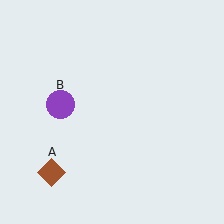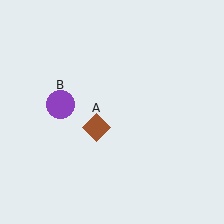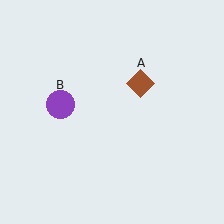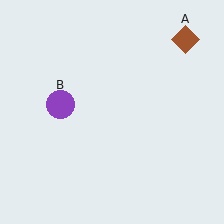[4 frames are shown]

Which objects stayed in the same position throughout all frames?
Purple circle (object B) remained stationary.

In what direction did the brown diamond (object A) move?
The brown diamond (object A) moved up and to the right.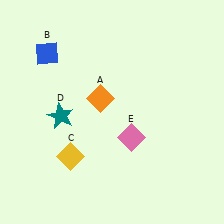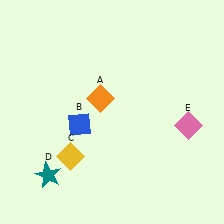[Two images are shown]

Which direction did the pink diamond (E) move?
The pink diamond (E) moved right.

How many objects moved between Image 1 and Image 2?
3 objects moved between the two images.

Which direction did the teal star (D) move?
The teal star (D) moved down.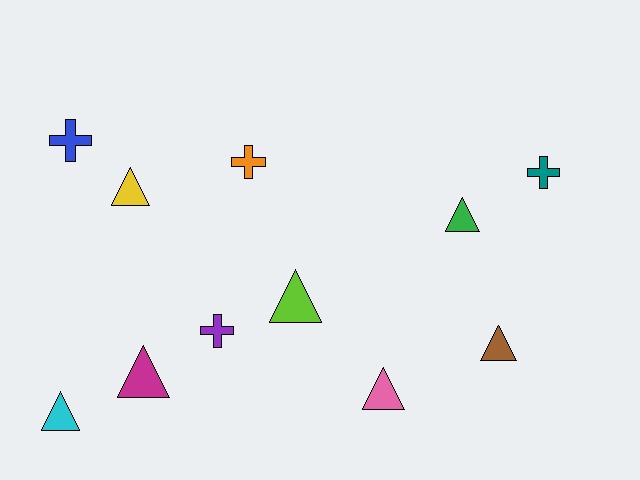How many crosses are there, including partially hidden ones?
There are 4 crosses.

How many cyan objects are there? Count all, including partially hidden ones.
There is 1 cyan object.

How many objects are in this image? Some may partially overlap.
There are 11 objects.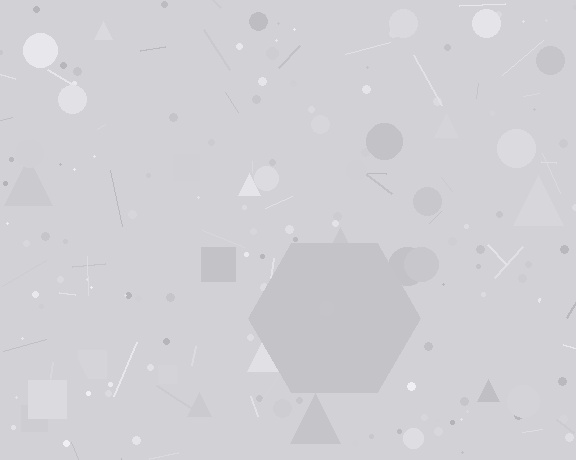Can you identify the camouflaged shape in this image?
The camouflaged shape is a hexagon.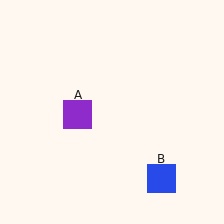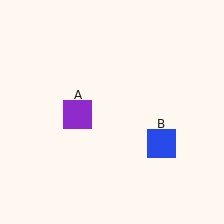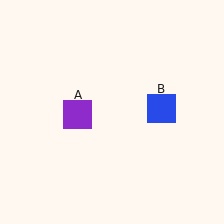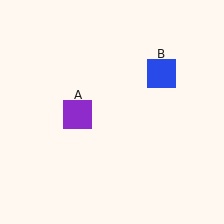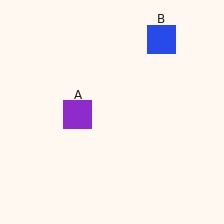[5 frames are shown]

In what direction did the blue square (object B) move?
The blue square (object B) moved up.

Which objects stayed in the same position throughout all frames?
Purple square (object A) remained stationary.